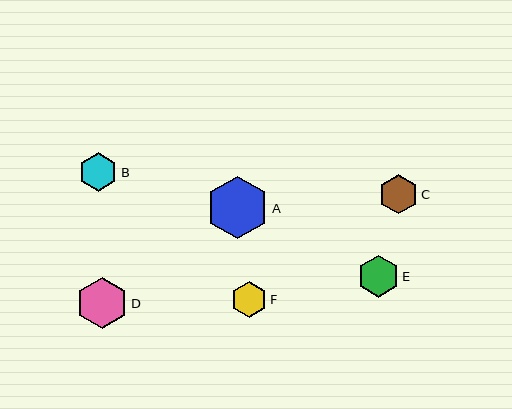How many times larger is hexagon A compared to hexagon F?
Hexagon A is approximately 1.8 times the size of hexagon F.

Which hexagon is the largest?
Hexagon A is the largest with a size of approximately 63 pixels.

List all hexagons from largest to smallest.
From largest to smallest: A, D, E, C, B, F.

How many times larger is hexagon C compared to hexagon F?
Hexagon C is approximately 1.1 times the size of hexagon F.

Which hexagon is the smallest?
Hexagon F is the smallest with a size of approximately 35 pixels.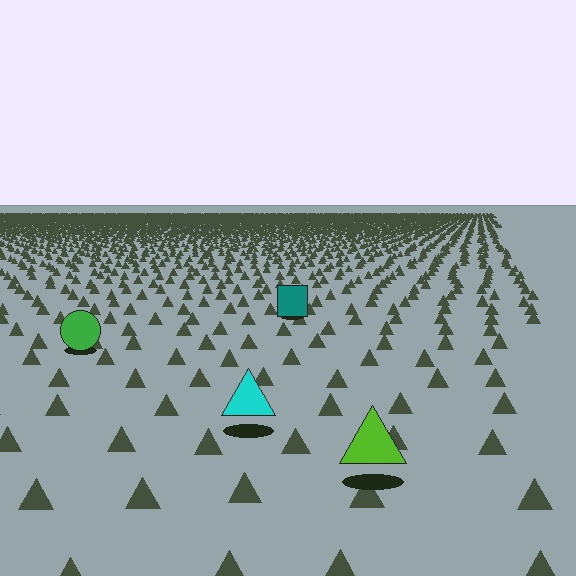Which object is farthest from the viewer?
The teal square is farthest from the viewer. It appears smaller and the ground texture around it is denser.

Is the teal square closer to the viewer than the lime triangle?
No. The lime triangle is closer — you can tell from the texture gradient: the ground texture is coarser near it.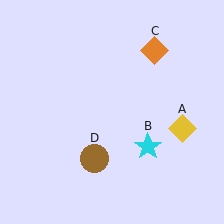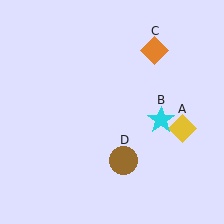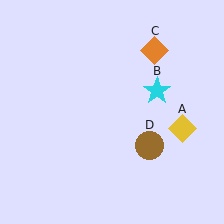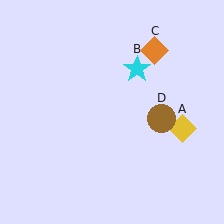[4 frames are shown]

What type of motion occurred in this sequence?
The cyan star (object B), brown circle (object D) rotated counterclockwise around the center of the scene.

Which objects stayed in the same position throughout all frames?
Yellow diamond (object A) and orange diamond (object C) remained stationary.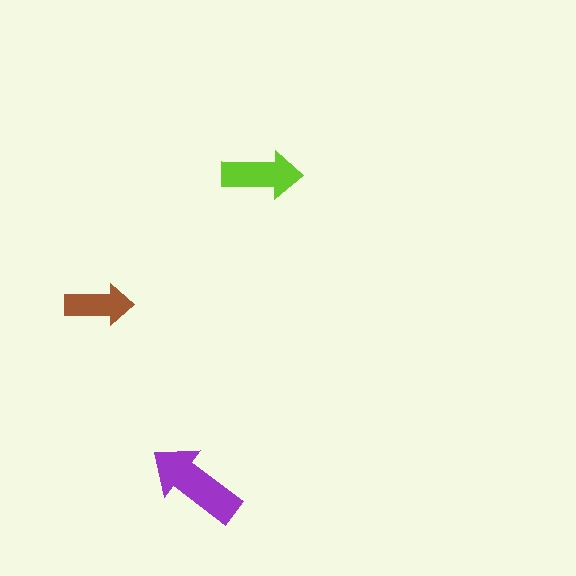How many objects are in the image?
There are 3 objects in the image.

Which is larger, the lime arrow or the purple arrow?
The purple one.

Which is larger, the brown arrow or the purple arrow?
The purple one.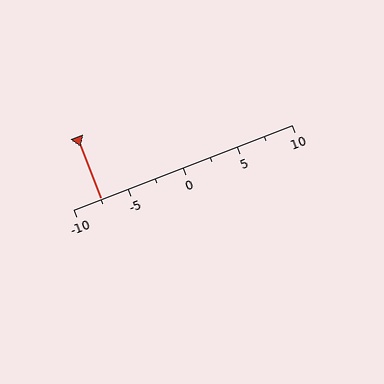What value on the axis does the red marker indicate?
The marker indicates approximately -7.5.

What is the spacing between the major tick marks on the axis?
The major ticks are spaced 5 apart.